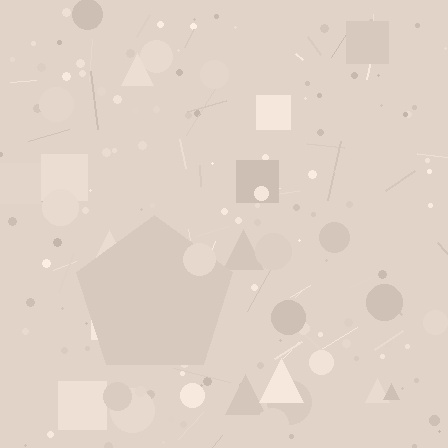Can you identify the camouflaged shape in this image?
The camouflaged shape is a pentagon.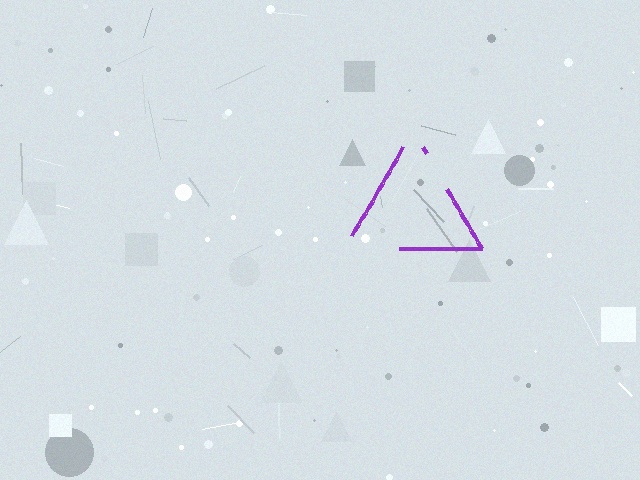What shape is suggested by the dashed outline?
The dashed outline suggests a triangle.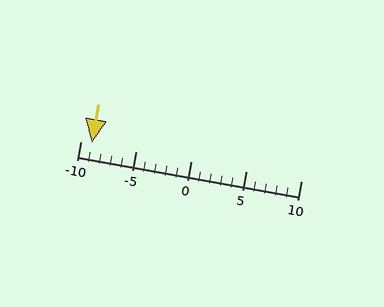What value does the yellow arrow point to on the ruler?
The yellow arrow points to approximately -9.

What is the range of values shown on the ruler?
The ruler shows values from -10 to 10.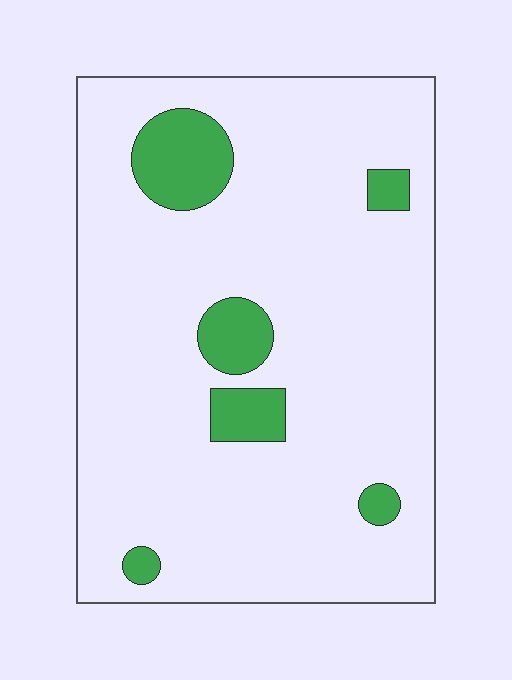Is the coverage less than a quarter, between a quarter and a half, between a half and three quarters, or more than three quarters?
Less than a quarter.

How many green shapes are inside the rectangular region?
6.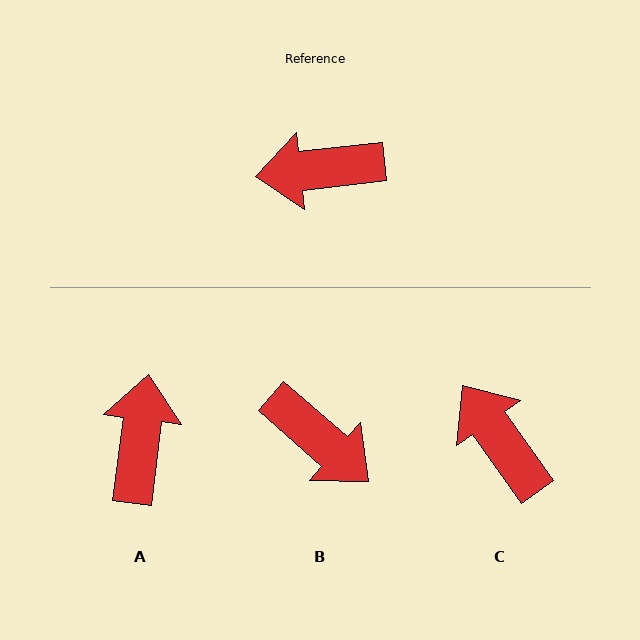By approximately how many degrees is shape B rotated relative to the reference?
Approximately 132 degrees counter-clockwise.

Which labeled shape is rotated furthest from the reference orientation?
B, about 132 degrees away.